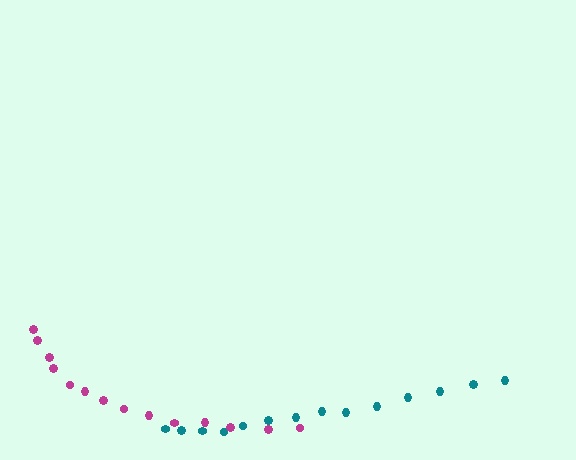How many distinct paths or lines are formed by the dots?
There are 2 distinct paths.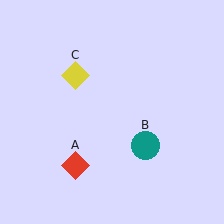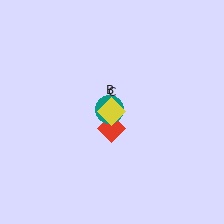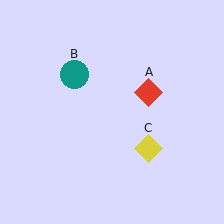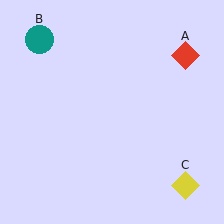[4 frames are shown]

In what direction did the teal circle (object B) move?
The teal circle (object B) moved up and to the left.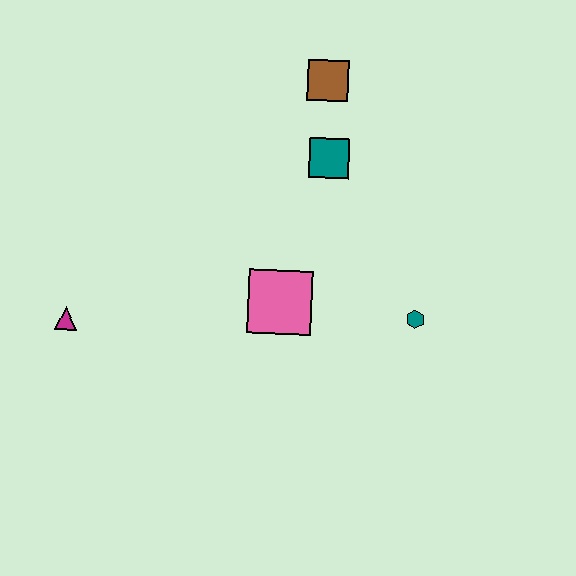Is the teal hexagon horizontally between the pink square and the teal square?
No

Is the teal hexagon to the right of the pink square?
Yes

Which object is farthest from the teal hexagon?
The magenta triangle is farthest from the teal hexagon.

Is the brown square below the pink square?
No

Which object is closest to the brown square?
The teal square is closest to the brown square.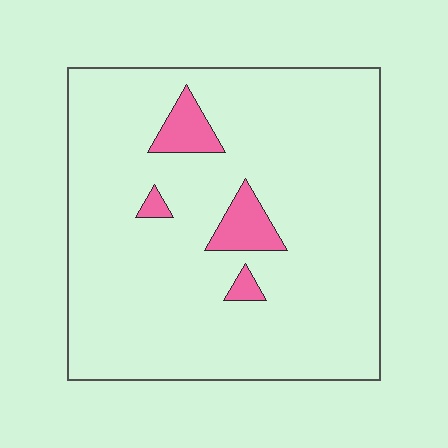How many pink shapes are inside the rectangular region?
4.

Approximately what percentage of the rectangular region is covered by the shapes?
Approximately 5%.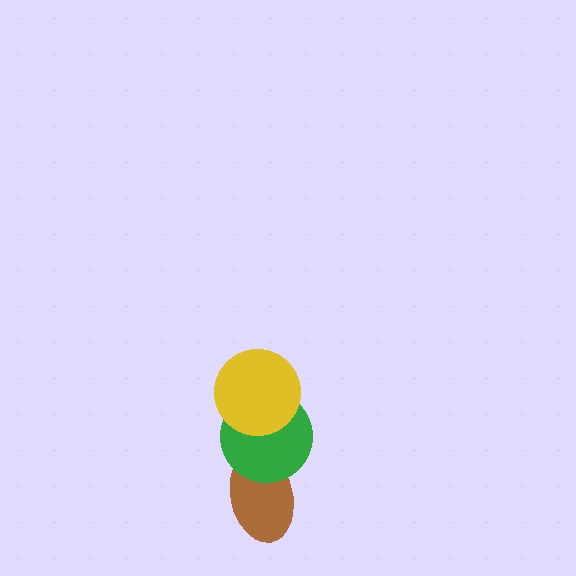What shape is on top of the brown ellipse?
The green circle is on top of the brown ellipse.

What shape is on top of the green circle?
The yellow circle is on top of the green circle.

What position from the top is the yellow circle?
The yellow circle is 1st from the top.